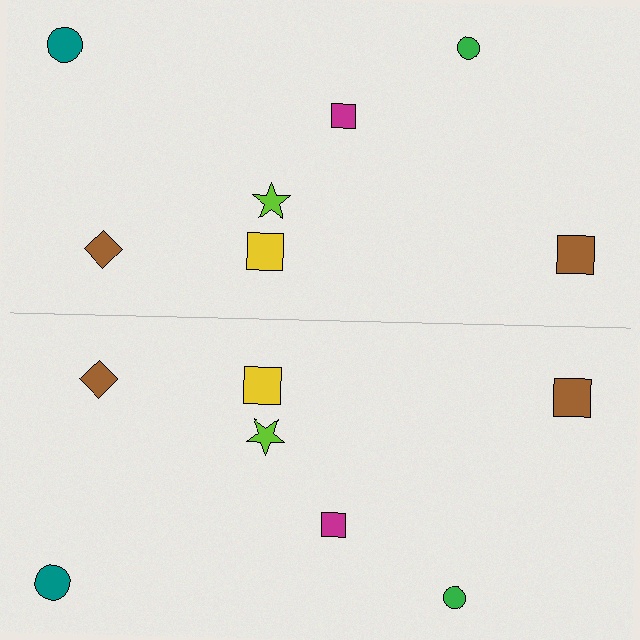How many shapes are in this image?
There are 14 shapes in this image.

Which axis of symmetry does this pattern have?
The pattern has a horizontal axis of symmetry running through the center of the image.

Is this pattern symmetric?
Yes, this pattern has bilateral (reflection) symmetry.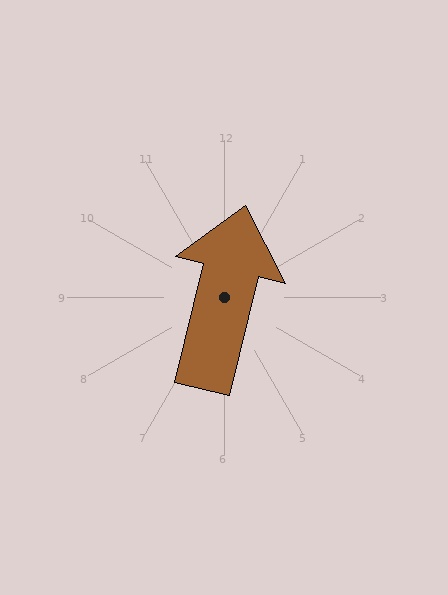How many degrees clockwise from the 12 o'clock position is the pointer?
Approximately 13 degrees.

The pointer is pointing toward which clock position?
Roughly 12 o'clock.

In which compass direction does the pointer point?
North.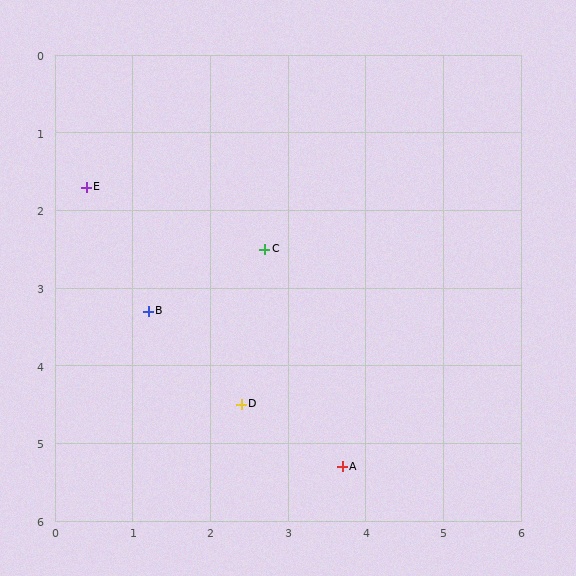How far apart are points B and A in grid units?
Points B and A are about 3.2 grid units apart.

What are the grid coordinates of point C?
Point C is at approximately (2.7, 2.5).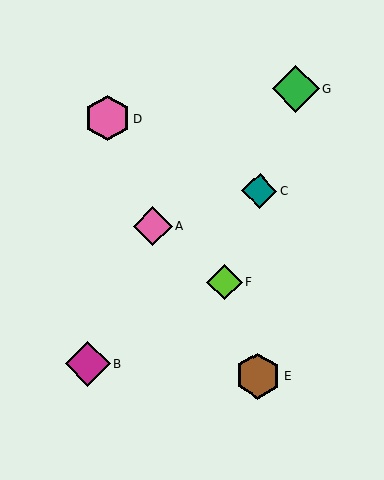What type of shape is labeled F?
Shape F is a lime diamond.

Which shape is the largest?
The green diamond (labeled G) is the largest.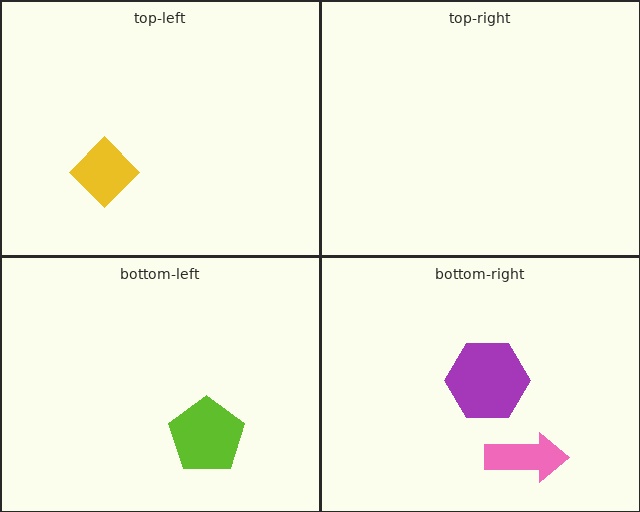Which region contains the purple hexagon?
The bottom-right region.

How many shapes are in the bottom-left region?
1.